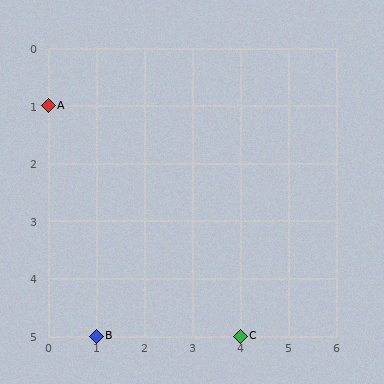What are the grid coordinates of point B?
Point B is at grid coordinates (1, 5).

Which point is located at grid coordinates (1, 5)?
Point B is at (1, 5).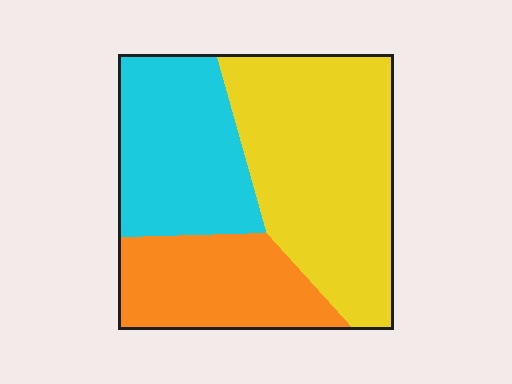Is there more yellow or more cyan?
Yellow.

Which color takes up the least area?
Orange, at roughly 25%.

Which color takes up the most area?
Yellow, at roughly 45%.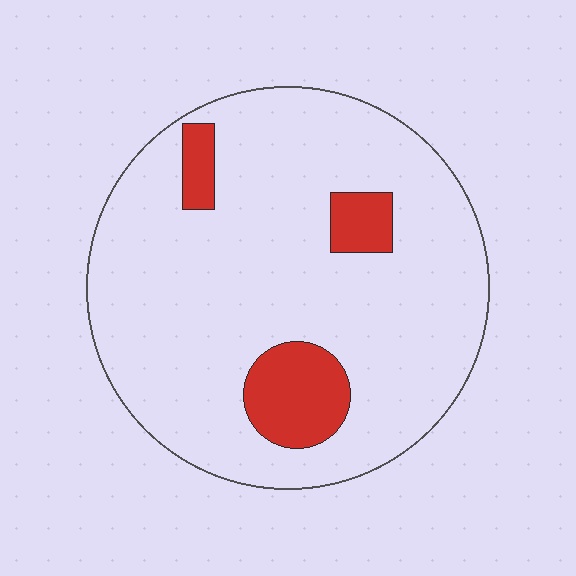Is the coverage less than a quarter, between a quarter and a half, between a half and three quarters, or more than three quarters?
Less than a quarter.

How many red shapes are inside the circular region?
3.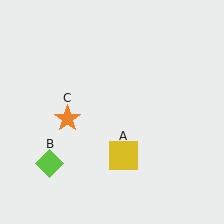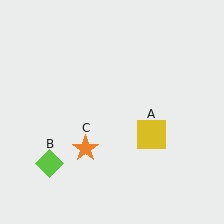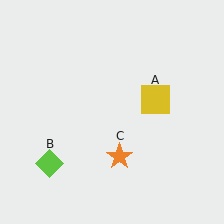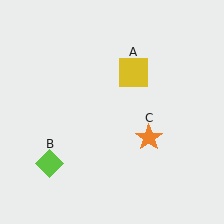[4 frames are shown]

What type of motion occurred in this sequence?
The yellow square (object A), orange star (object C) rotated counterclockwise around the center of the scene.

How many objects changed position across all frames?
2 objects changed position: yellow square (object A), orange star (object C).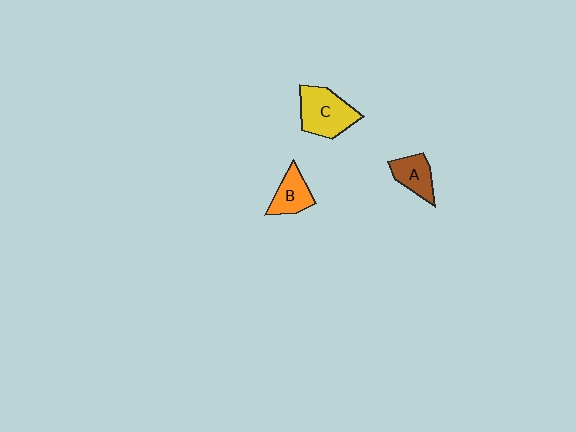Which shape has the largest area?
Shape C (yellow).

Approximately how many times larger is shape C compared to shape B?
Approximately 1.6 times.